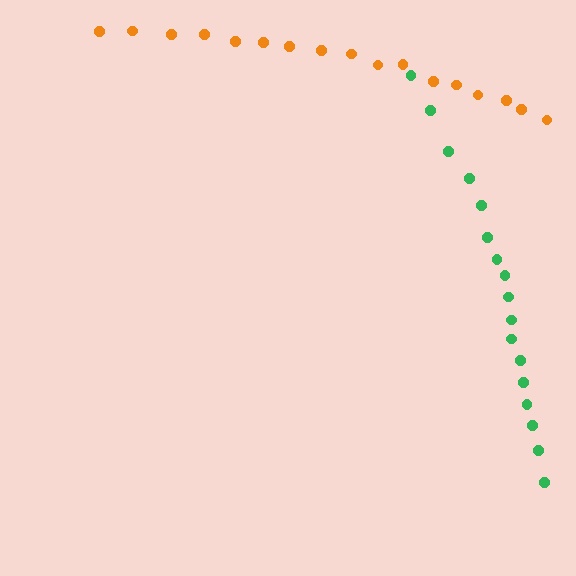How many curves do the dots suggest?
There are 2 distinct paths.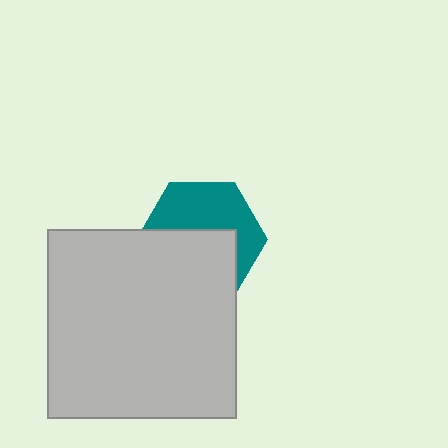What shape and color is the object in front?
The object in front is a light gray square.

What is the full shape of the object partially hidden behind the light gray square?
The partially hidden object is a teal hexagon.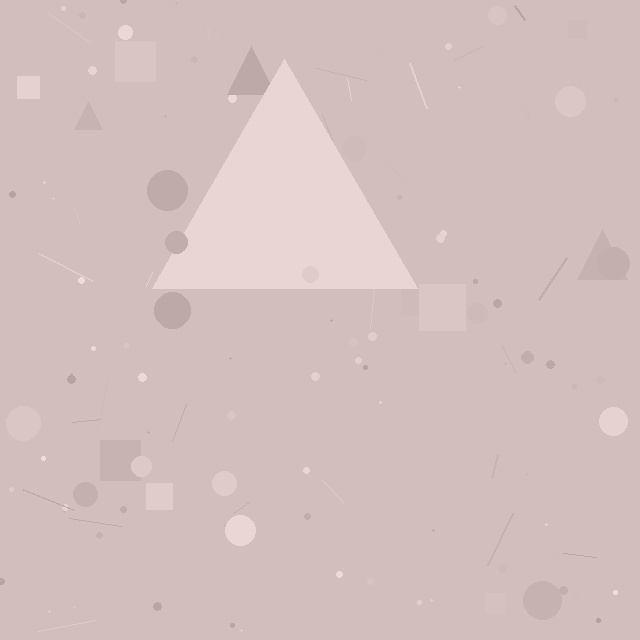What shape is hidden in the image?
A triangle is hidden in the image.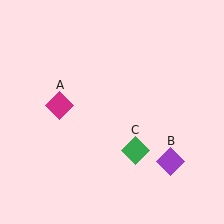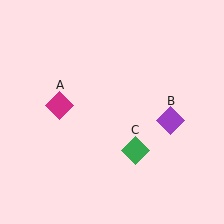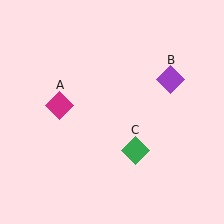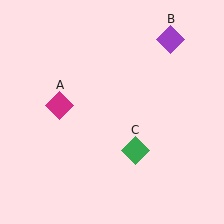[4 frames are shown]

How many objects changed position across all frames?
1 object changed position: purple diamond (object B).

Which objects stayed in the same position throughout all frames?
Magenta diamond (object A) and green diamond (object C) remained stationary.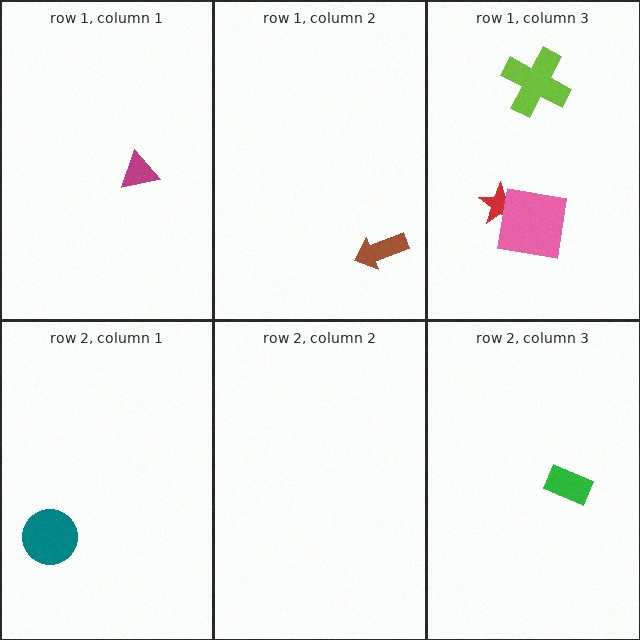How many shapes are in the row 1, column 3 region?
3.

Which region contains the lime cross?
The row 1, column 3 region.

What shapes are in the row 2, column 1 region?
The teal circle.